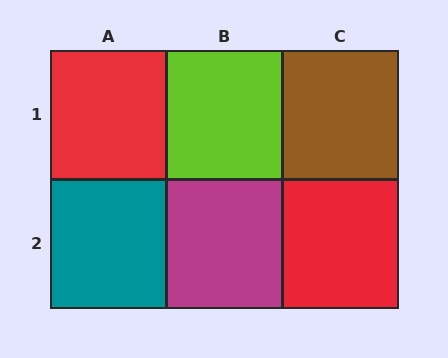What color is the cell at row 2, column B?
Magenta.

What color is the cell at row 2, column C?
Red.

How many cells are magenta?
1 cell is magenta.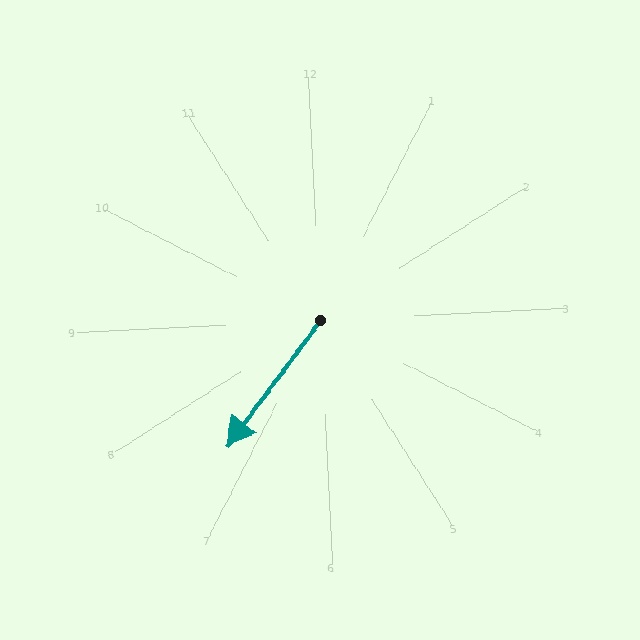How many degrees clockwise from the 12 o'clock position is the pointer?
Approximately 219 degrees.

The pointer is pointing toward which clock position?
Roughly 7 o'clock.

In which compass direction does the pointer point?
Southwest.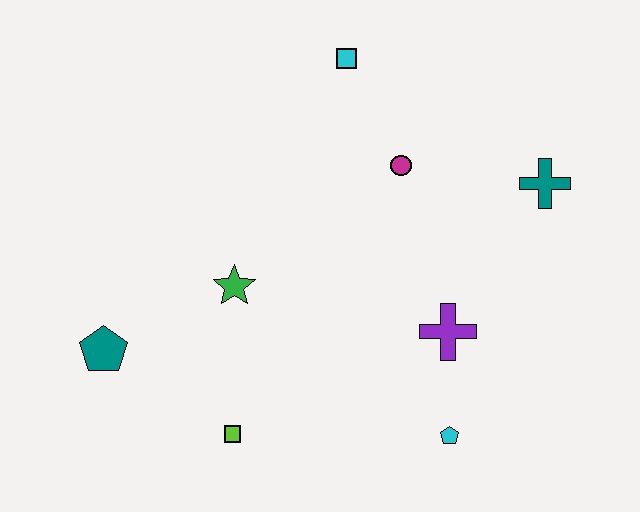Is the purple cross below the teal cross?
Yes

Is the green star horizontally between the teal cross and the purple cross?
No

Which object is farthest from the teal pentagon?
The teal cross is farthest from the teal pentagon.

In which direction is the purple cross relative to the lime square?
The purple cross is to the right of the lime square.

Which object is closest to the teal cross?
The magenta circle is closest to the teal cross.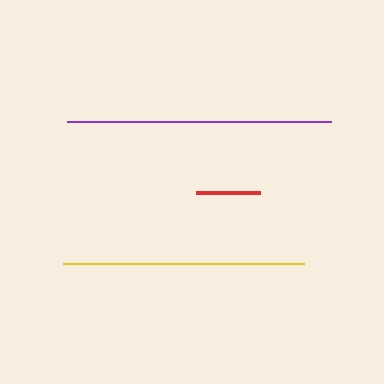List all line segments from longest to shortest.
From longest to shortest: purple, yellow, red.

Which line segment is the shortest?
The red line is the shortest at approximately 64 pixels.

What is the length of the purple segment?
The purple segment is approximately 264 pixels long.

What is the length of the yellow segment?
The yellow segment is approximately 241 pixels long.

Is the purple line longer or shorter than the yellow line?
The purple line is longer than the yellow line.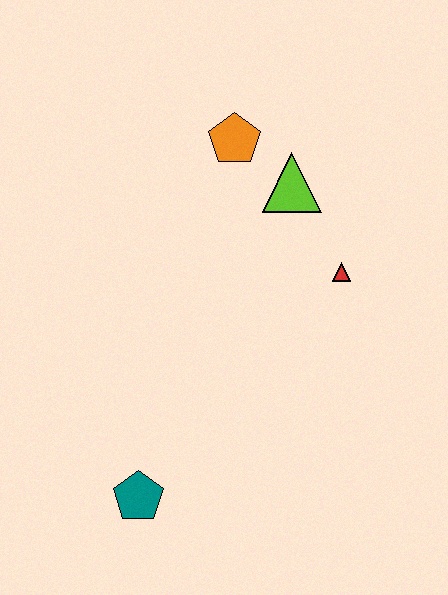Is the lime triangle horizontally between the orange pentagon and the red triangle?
Yes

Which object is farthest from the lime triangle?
The teal pentagon is farthest from the lime triangle.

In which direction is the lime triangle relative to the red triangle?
The lime triangle is above the red triangle.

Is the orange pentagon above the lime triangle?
Yes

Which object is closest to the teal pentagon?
The red triangle is closest to the teal pentagon.